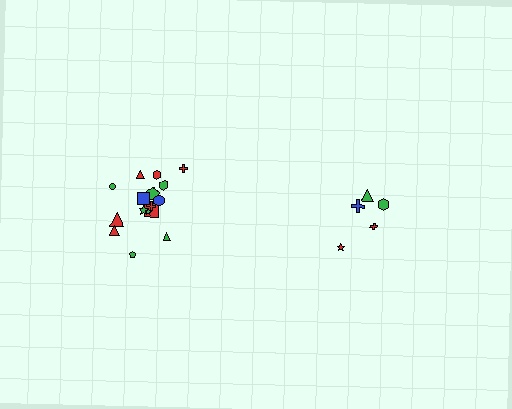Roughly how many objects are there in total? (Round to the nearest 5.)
Roughly 25 objects in total.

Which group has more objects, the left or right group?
The left group.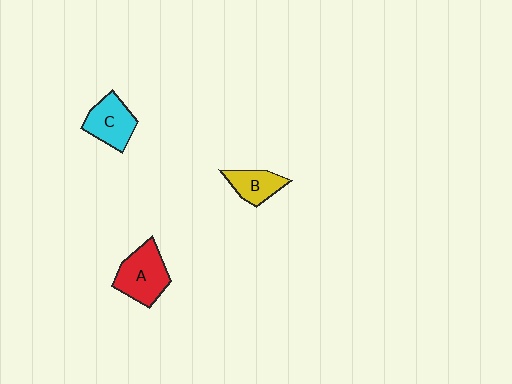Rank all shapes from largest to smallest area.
From largest to smallest: A (red), C (cyan), B (yellow).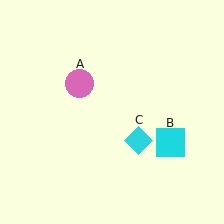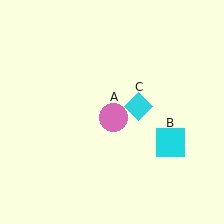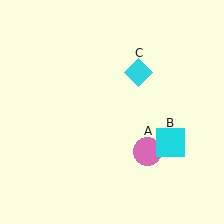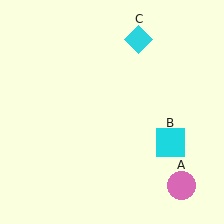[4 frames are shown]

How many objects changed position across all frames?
2 objects changed position: pink circle (object A), cyan diamond (object C).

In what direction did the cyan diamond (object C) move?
The cyan diamond (object C) moved up.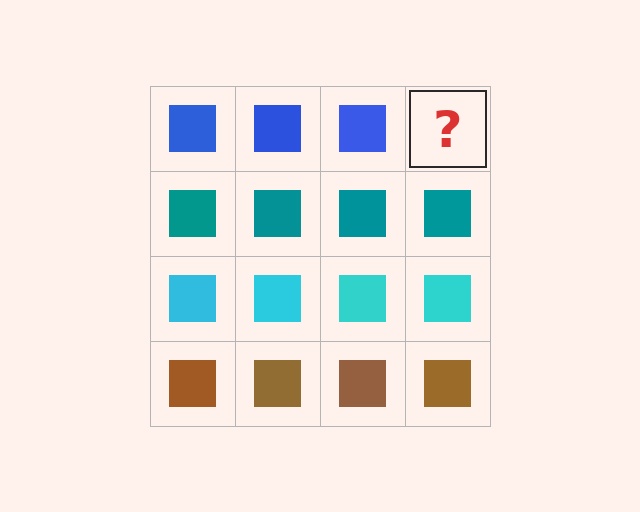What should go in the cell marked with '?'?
The missing cell should contain a blue square.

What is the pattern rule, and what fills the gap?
The rule is that each row has a consistent color. The gap should be filled with a blue square.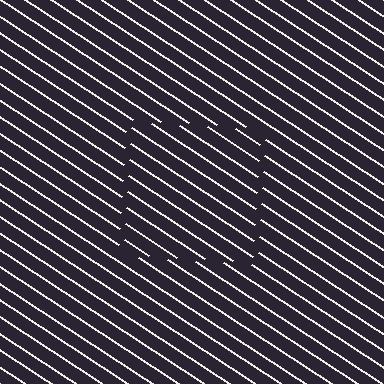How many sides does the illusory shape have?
4 sides — the line-ends trace a square.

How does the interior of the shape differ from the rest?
The interior of the shape contains the same grating, shifted by half a period — the contour is defined by the phase discontinuity where line-ends from the inner and outer gratings abut.